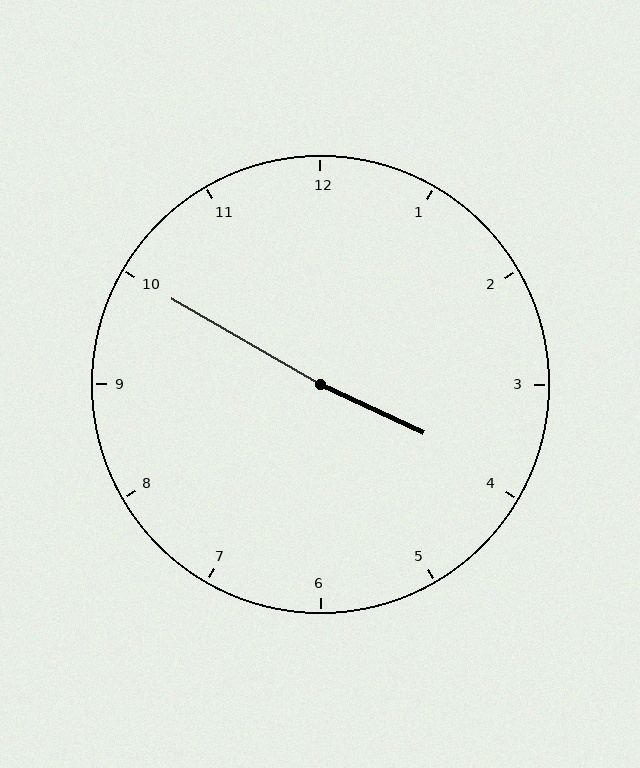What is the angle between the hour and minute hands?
Approximately 175 degrees.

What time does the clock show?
3:50.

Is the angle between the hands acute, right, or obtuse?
It is obtuse.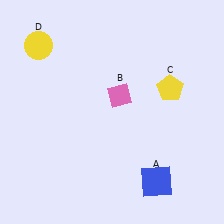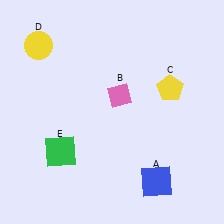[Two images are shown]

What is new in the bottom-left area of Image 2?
A green square (E) was added in the bottom-left area of Image 2.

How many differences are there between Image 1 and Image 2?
There is 1 difference between the two images.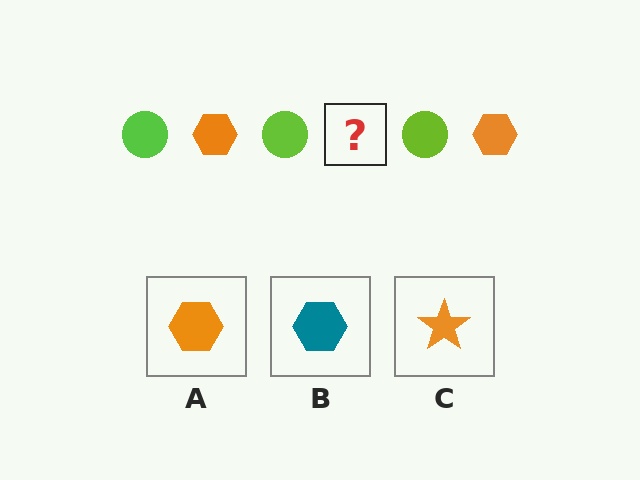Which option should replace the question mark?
Option A.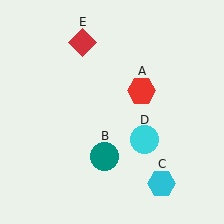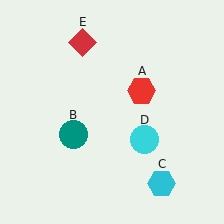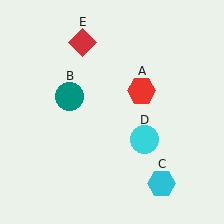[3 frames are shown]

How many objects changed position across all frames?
1 object changed position: teal circle (object B).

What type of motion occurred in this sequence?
The teal circle (object B) rotated clockwise around the center of the scene.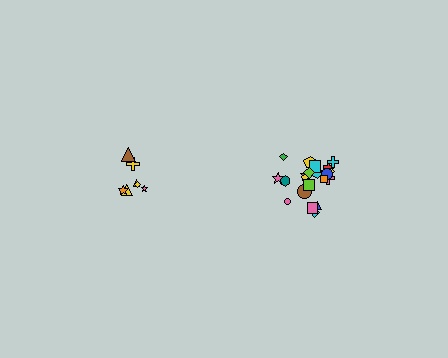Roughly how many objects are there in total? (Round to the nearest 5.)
Roughly 30 objects in total.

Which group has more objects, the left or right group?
The right group.